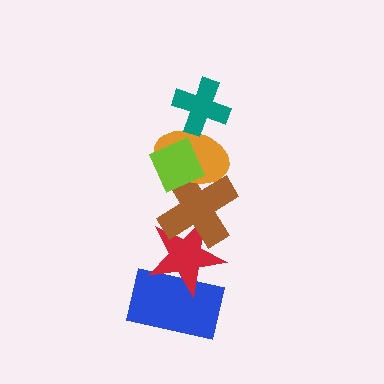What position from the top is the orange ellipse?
The orange ellipse is 3rd from the top.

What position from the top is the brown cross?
The brown cross is 4th from the top.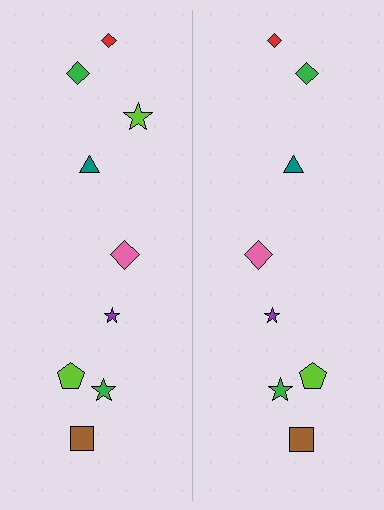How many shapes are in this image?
There are 17 shapes in this image.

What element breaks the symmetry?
A lime star is missing from the right side.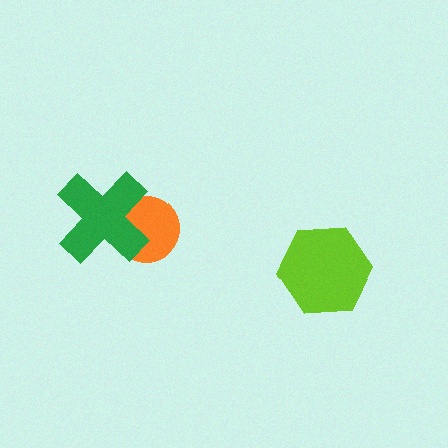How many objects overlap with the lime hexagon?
0 objects overlap with the lime hexagon.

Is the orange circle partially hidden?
Yes, it is partially covered by another shape.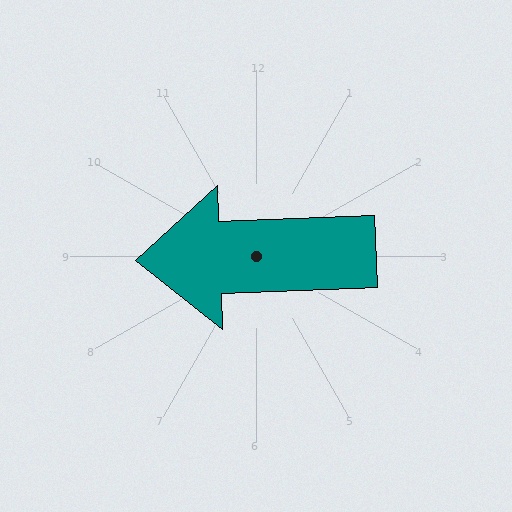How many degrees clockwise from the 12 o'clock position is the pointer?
Approximately 268 degrees.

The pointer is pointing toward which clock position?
Roughly 9 o'clock.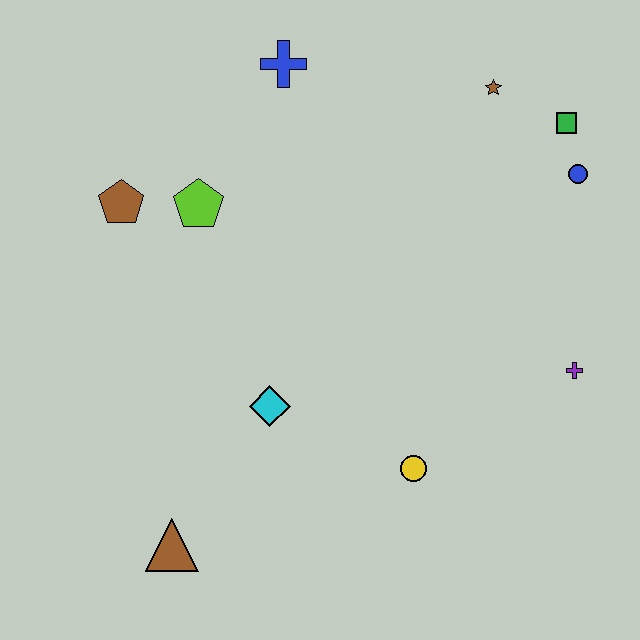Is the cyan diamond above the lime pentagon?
No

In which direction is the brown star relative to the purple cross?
The brown star is above the purple cross.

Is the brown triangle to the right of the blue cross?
No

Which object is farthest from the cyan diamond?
The green square is farthest from the cyan diamond.